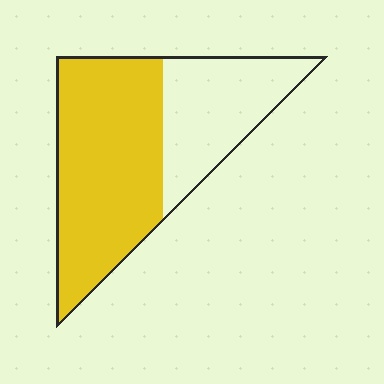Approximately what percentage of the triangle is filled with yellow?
Approximately 65%.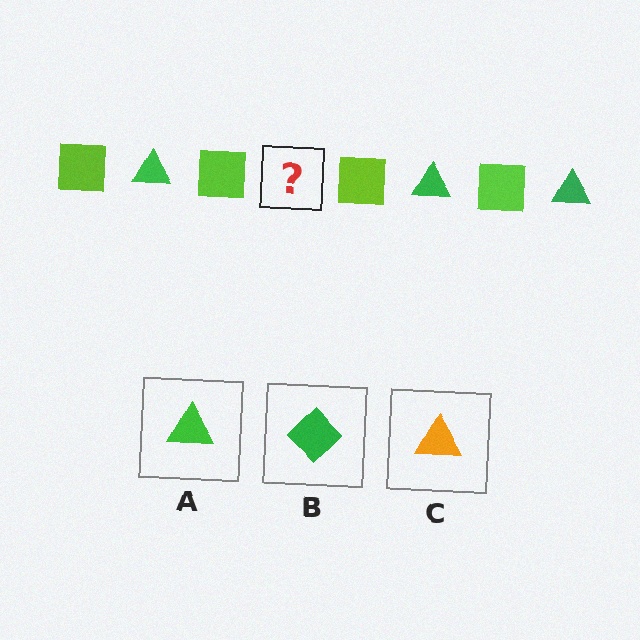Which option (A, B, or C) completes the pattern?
A.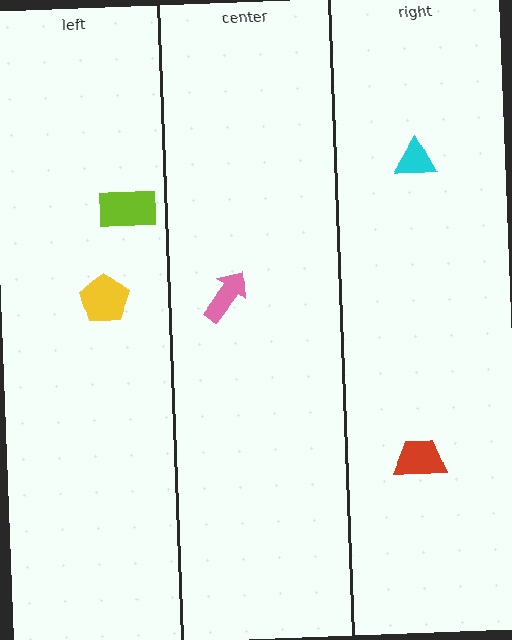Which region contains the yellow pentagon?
The left region.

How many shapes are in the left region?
2.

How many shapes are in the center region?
1.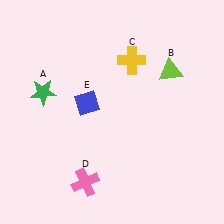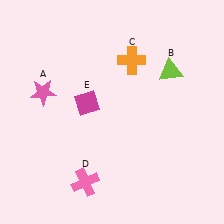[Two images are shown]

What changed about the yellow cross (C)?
In Image 1, C is yellow. In Image 2, it changed to orange.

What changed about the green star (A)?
In Image 1, A is green. In Image 2, it changed to pink.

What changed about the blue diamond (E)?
In Image 1, E is blue. In Image 2, it changed to magenta.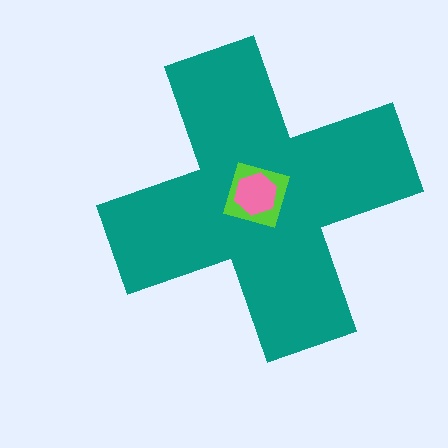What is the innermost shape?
The pink hexagon.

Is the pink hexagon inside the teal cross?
Yes.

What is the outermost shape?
The teal cross.